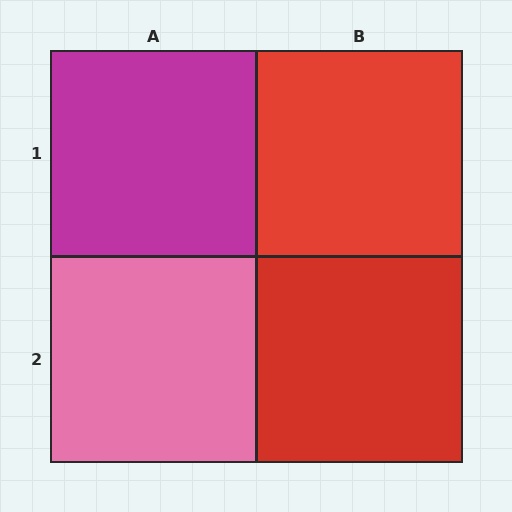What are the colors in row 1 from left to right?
Magenta, red.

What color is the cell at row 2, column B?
Red.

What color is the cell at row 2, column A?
Pink.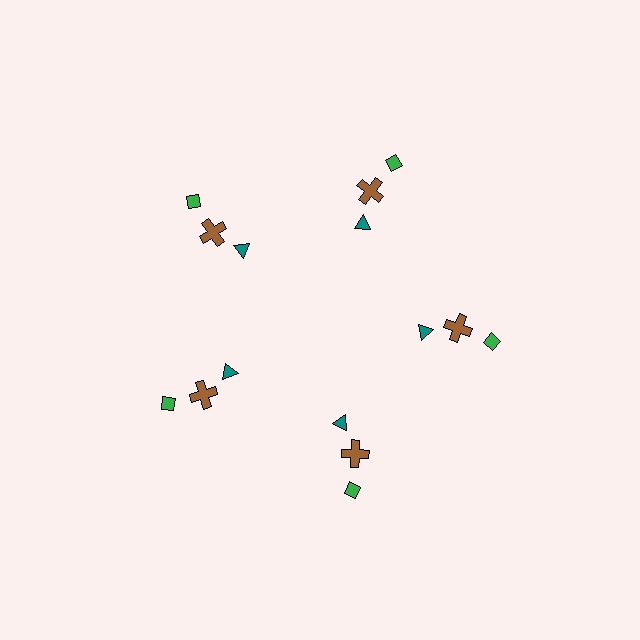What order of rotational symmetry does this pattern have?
This pattern has 5-fold rotational symmetry.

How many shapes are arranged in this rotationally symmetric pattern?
There are 15 shapes, arranged in 5 groups of 3.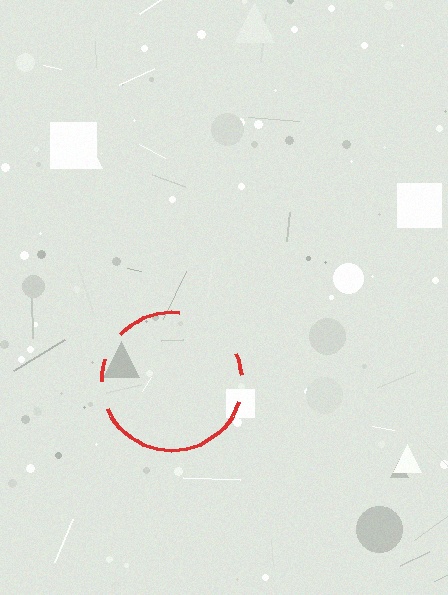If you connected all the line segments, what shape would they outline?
They would outline a circle.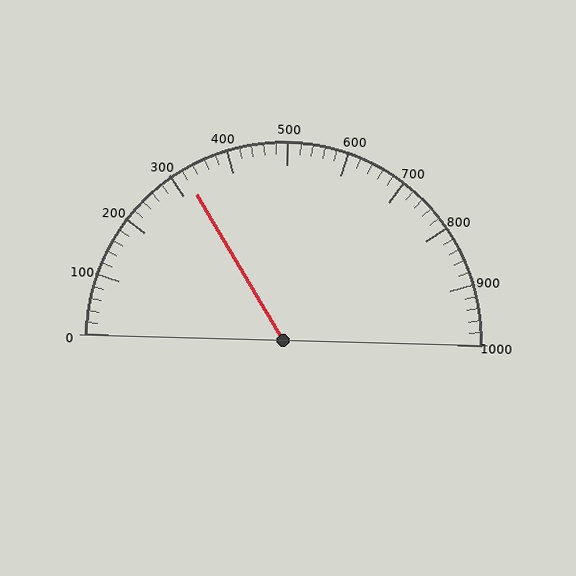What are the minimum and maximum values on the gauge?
The gauge ranges from 0 to 1000.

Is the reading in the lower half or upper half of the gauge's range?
The reading is in the lower half of the range (0 to 1000).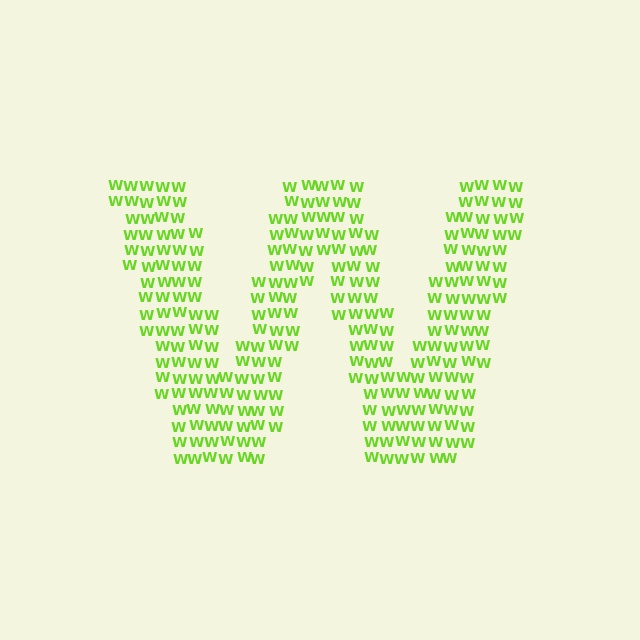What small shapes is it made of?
It is made of small letter W's.